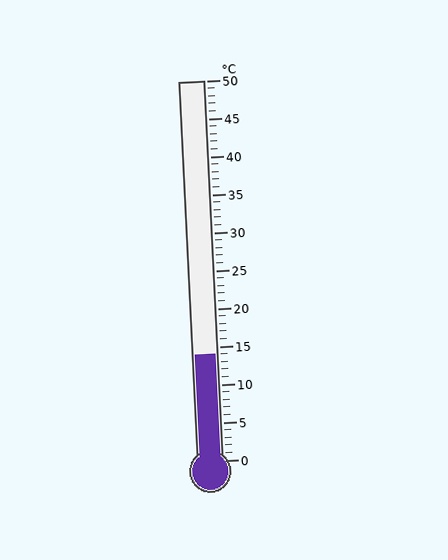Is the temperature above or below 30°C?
The temperature is below 30°C.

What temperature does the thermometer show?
The thermometer shows approximately 14°C.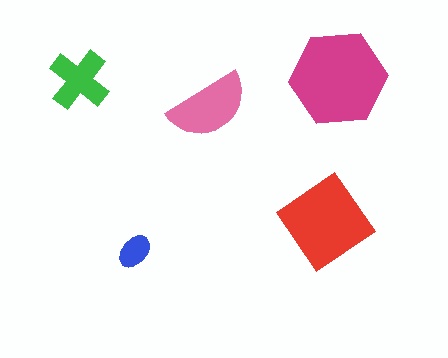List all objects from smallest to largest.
The blue ellipse, the green cross, the pink semicircle, the red diamond, the magenta hexagon.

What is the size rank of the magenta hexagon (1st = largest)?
1st.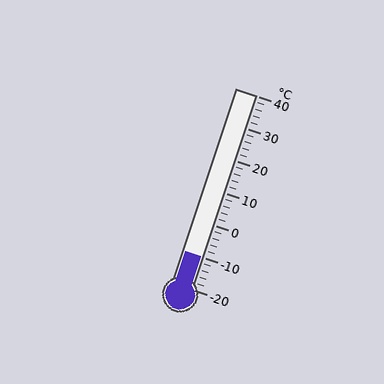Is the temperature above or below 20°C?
The temperature is below 20°C.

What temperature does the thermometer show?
The thermometer shows approximately -10°C.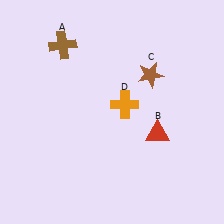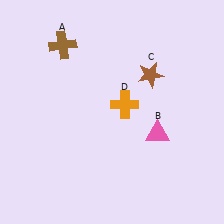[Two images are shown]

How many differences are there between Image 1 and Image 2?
There is 1 difference between the two images.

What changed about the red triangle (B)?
In Image 1, B is red. In Image 2, it changed to pink.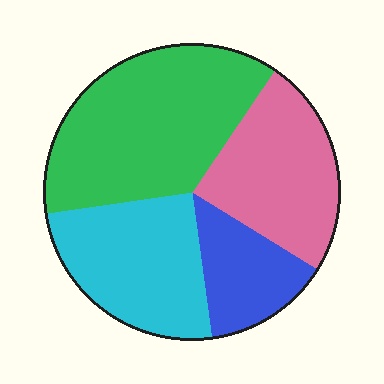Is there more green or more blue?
Green.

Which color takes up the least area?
Blue, at roughly 15%.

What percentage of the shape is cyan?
Cyan takes up between a sixth and a third of the shape.